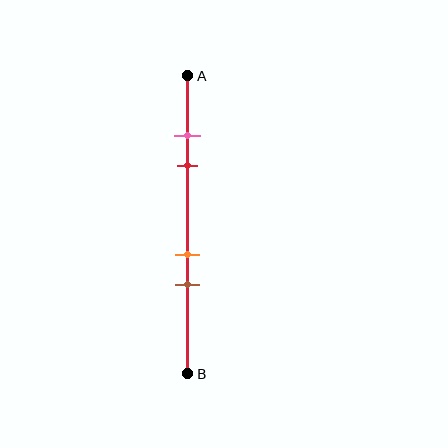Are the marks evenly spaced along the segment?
No, the marks are not evenly spaced.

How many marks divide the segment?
There are 4 marks dividing the segment.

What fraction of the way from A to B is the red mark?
The red mark is approximately 30% (0.3) of the way from A to B.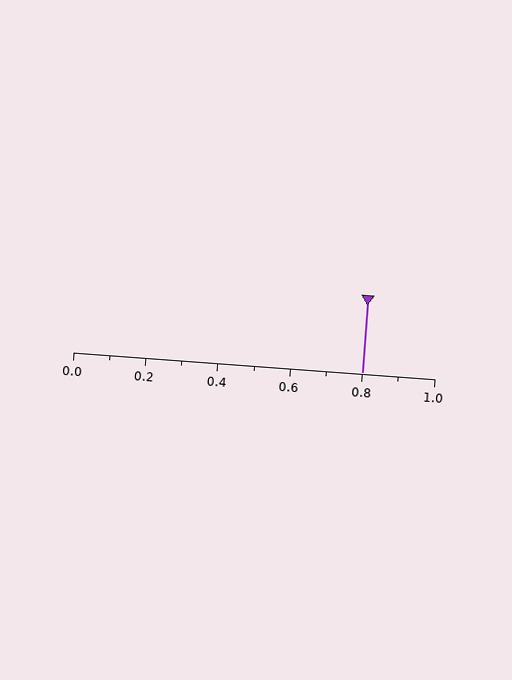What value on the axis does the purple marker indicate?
The marker indicates approximately 0.8.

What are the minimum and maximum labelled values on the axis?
The axis runs from 0.0 to 1.0.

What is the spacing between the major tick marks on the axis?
The major ticks are spaced 0.2 apart.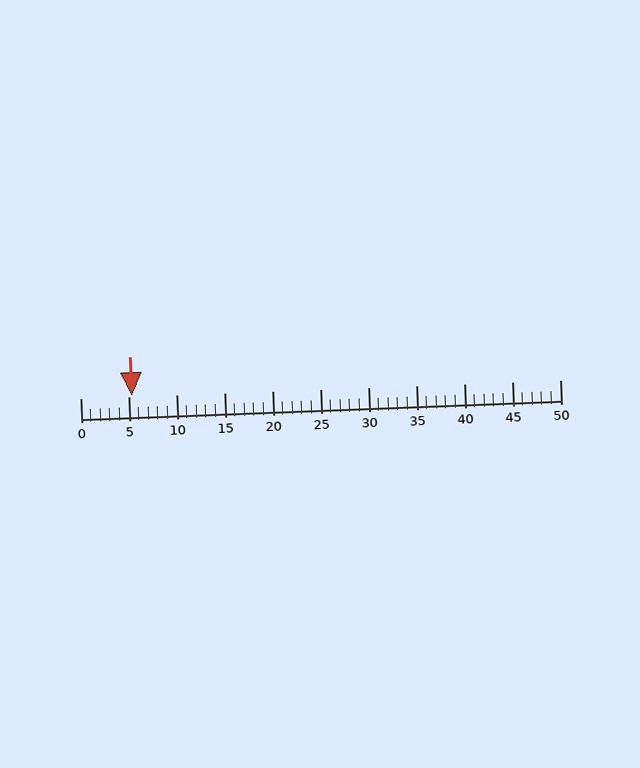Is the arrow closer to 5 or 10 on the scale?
The arrow is closer to 5.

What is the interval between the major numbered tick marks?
The major tick marks are spaced 5 units apart.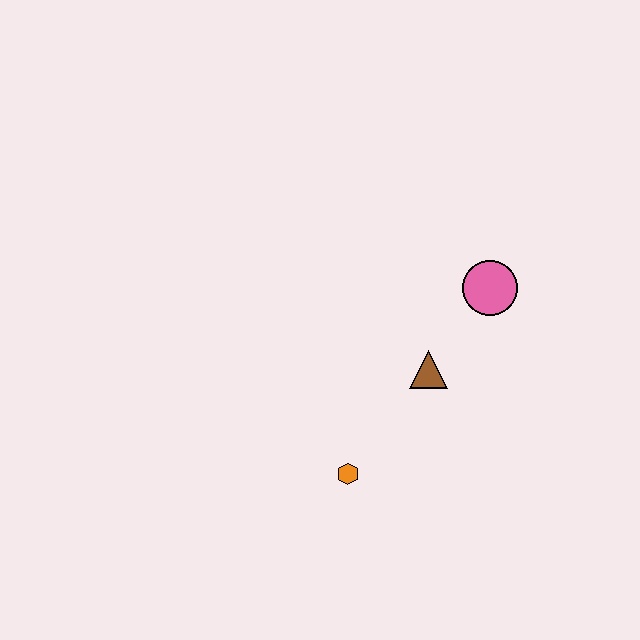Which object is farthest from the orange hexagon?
The pink circle is farthest from the orange hexagon.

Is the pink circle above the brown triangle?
Yes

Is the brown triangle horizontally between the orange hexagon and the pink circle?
Yes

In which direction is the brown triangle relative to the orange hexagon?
The brown triangle is above the orange hexagon.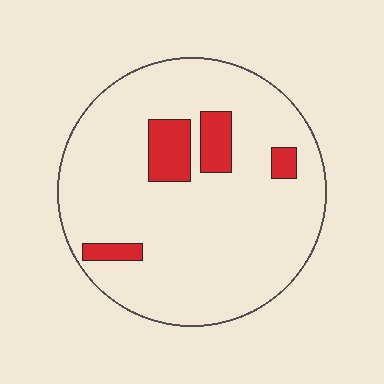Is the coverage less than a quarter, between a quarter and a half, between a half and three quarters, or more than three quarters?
Less than a quarter.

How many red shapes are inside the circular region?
4.